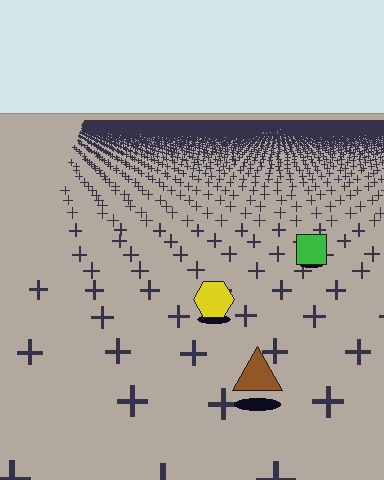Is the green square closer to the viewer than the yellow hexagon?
No. The yellow hexagon is closer — you can tell from the texture gradient: the ground texture is coarser near it.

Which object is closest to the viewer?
The brown triangle is closest. The texture marks near it are larger and more spread out.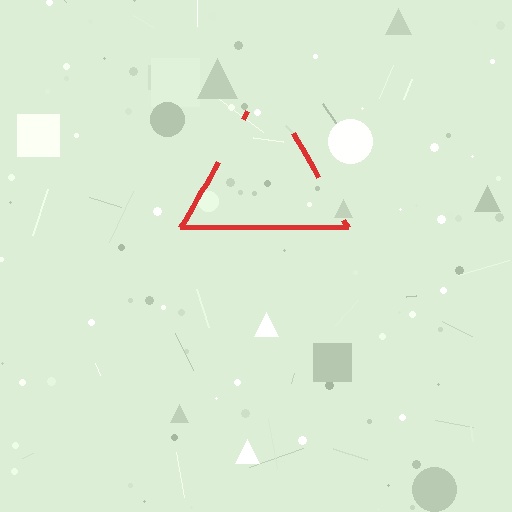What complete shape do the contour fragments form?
The contour fragments form a triangle.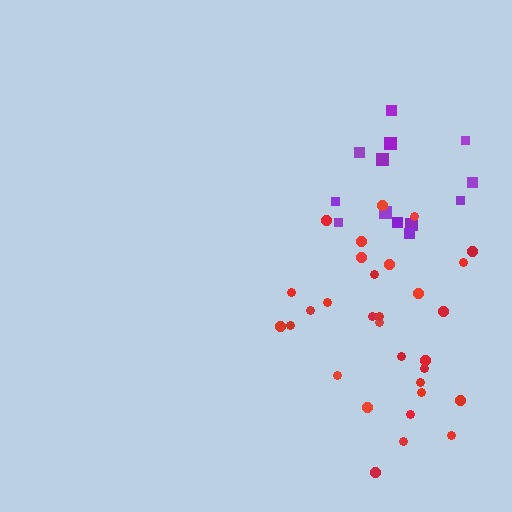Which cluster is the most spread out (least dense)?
Purple.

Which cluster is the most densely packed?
Red.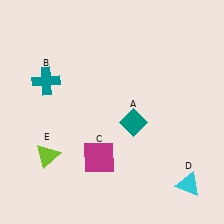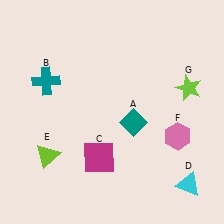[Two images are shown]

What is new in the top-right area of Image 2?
A lime star (G) was added in the top-right area of Image 2.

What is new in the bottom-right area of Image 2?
A pink hexagon (F) was added in the bottom-right area of Image 2.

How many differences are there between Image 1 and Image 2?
There are 2 differences between the two images.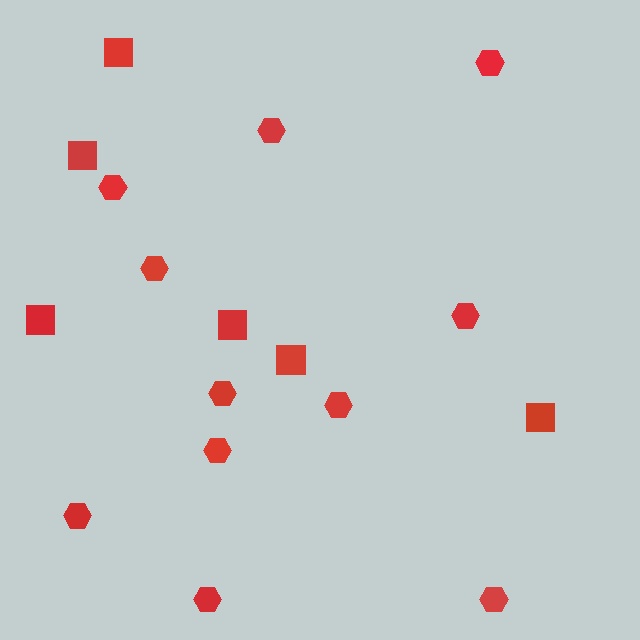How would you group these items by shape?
There are 2 groups: one group of squares (6) and one group of hexagons (11).